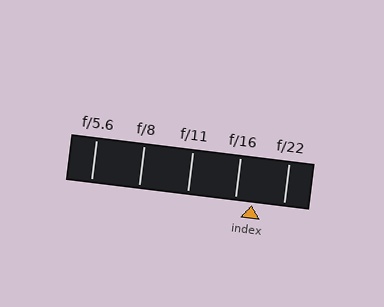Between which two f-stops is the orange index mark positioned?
The index mark is between f/16 and f/22.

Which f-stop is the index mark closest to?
The index mark is closest to f/16.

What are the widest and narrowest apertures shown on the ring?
The widest aperture shown is f/5.6 and the narrowest is f/22.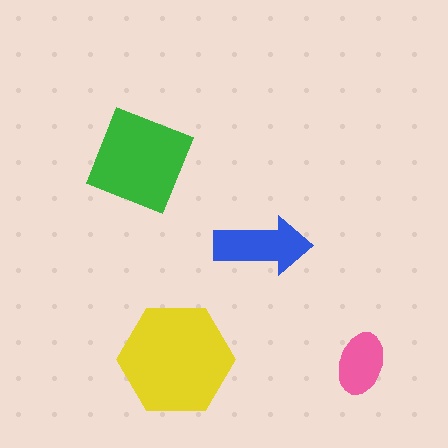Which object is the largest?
The yellow hexagon.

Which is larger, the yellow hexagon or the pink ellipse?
The yellow hexagon.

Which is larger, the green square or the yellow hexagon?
The yellow hexagon.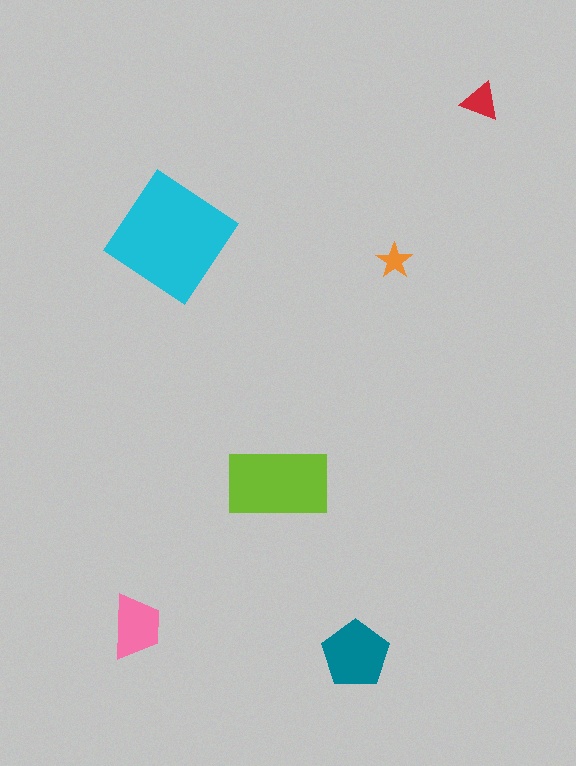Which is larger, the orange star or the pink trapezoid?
The pink trapezoid.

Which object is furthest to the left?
The pink trapezoid is leftmost.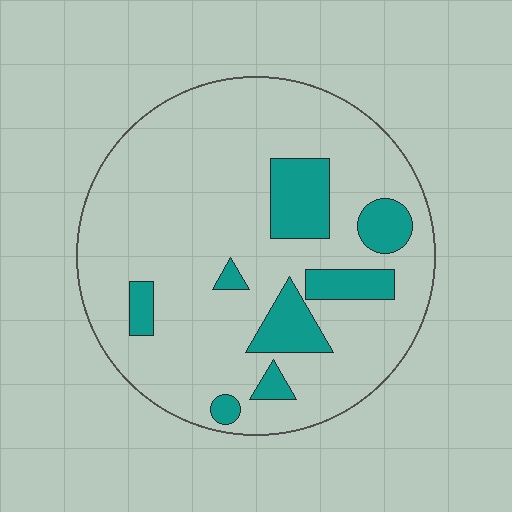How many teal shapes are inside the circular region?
8.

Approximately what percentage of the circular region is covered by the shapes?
Approximately 15%.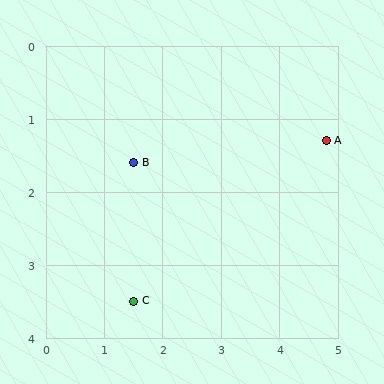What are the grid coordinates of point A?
Point A is at approximately (4.8, 1.3).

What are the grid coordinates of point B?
Point B is at approximately (1.5, 1.6).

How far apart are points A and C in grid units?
Points A and C are about 4.0 grid units apart.